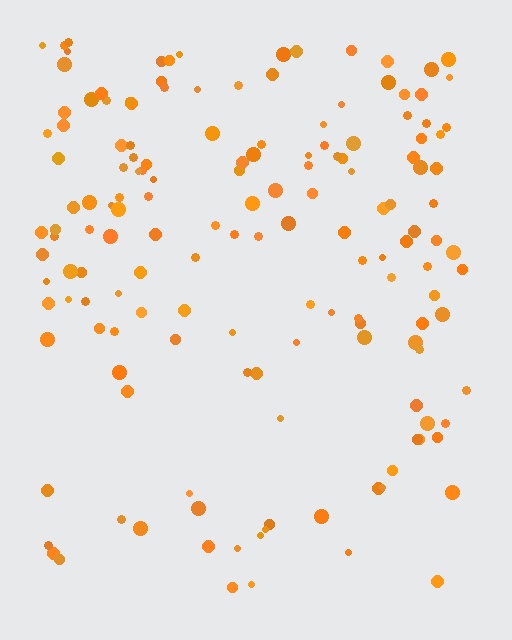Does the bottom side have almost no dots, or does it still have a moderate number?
Still a moderate number, just noticeably fewer than the top.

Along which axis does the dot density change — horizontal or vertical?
Vertical.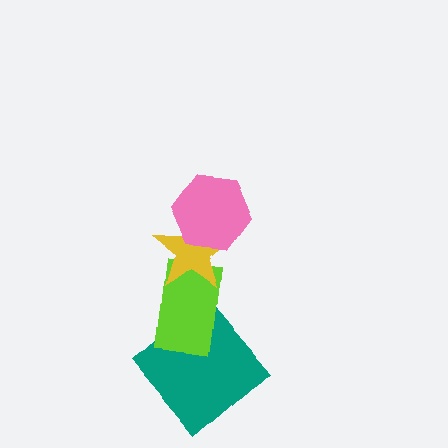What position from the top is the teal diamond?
The teal diamond is 4th from the top.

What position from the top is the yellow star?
The yellow star is 2nd from the top.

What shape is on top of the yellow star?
The pink hexagon is on top of the yellow star.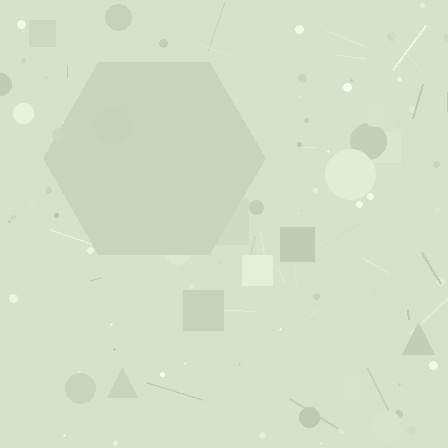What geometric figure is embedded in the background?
A hexagon is embedded in the background.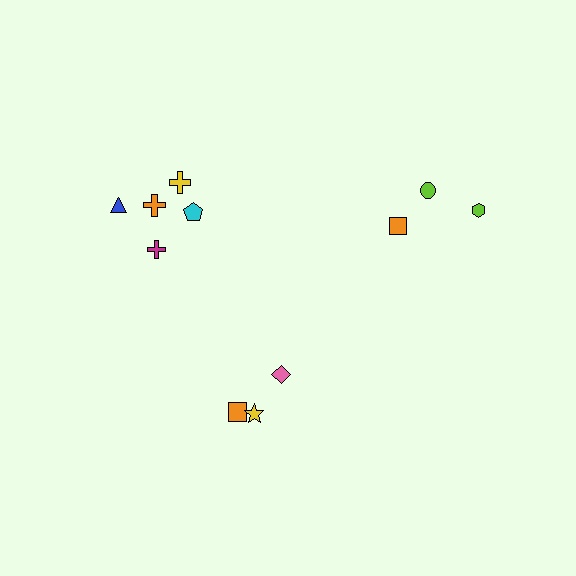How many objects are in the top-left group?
There are 5 objects.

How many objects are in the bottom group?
There are 3 objects.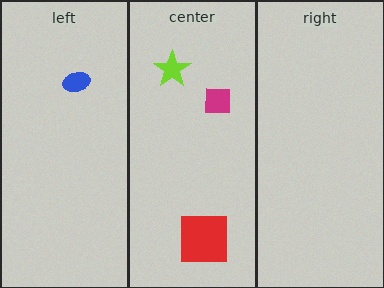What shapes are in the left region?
The blue ellipse.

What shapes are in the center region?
The red square, the lime star, the magenta square.